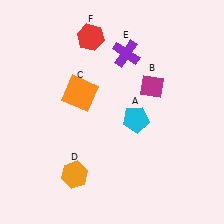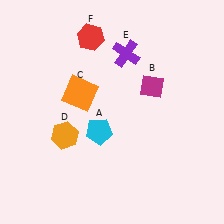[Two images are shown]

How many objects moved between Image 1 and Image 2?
2 objects moved between the two images.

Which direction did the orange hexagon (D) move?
The orange hexagon (D) moved up.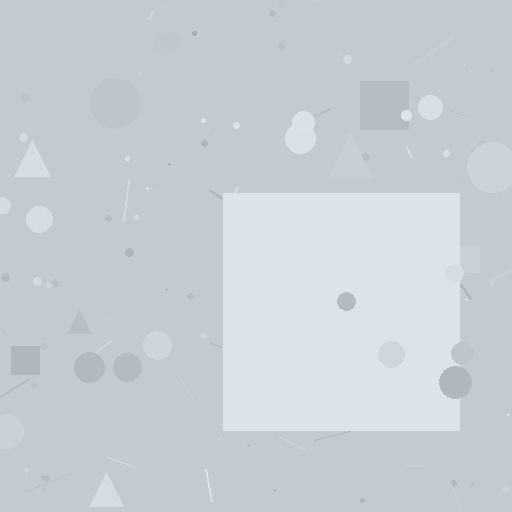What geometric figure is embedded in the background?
A square is embedded in the background.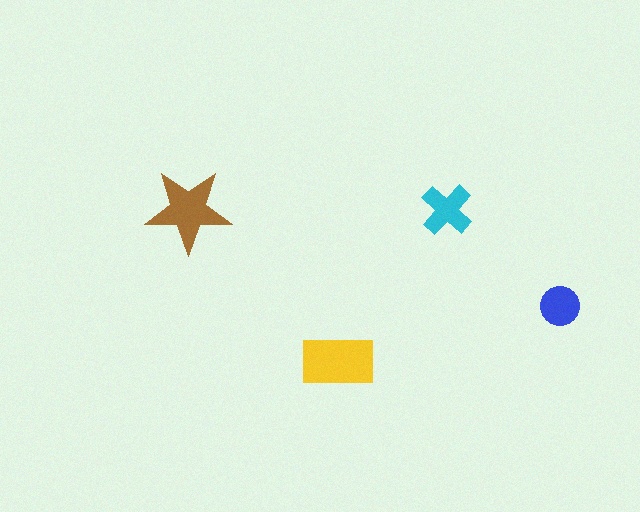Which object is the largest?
The yellow rectangle.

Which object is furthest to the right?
The blue circle is rightmost.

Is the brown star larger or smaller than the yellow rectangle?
Smaller.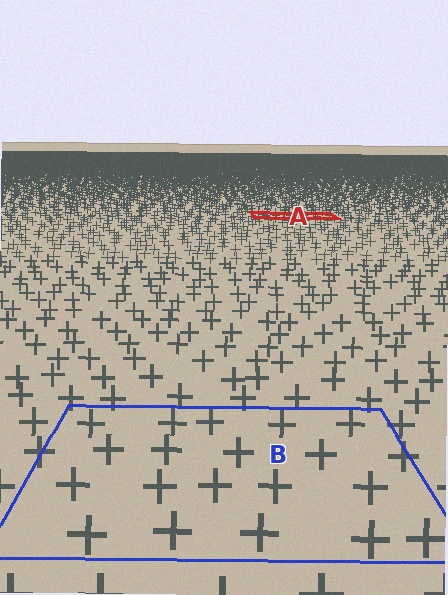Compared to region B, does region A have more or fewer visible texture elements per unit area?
Region A has more texture elements per unit area — they are packed more densely because it is farther away.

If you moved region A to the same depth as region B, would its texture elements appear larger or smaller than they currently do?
They would appear larger. At a closer depth, the same texture elements are projected at a bigger on-screen size.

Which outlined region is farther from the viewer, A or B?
Region A is farther from the viewer — the texture elements inside it appear smaller and more densely packed.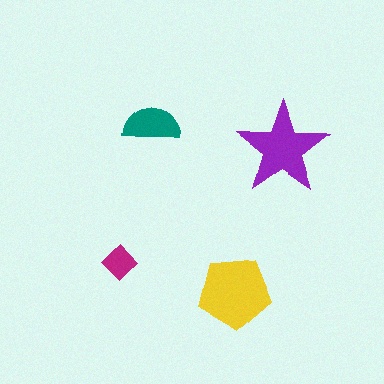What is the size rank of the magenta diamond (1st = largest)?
4th.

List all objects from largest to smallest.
The yellow pentagon, the purple star, the teal semicircle, the magenta diamond.